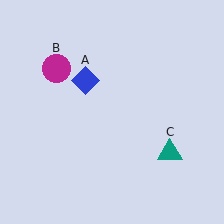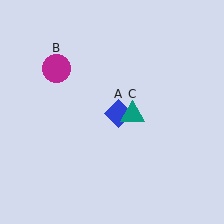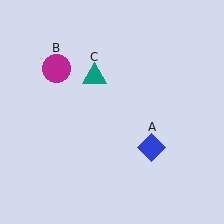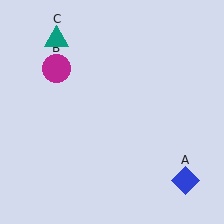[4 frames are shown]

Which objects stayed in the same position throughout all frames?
Magenta circle (object B) remained stationary.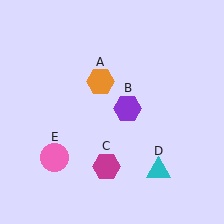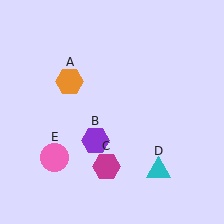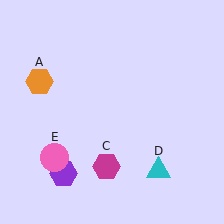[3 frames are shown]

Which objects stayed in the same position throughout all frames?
Magenta hexagon (object C) and cyan triangle (object D) and pink circle (object E) remained stationary.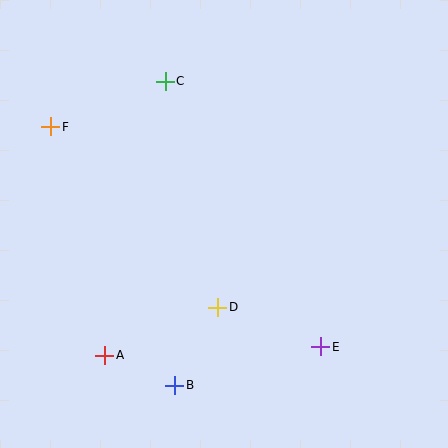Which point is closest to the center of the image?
Point D at (218, 307) is closest to the center.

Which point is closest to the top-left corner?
Point F is closest to the top-left corner.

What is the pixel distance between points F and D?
The distance between F and D is 246 pixels.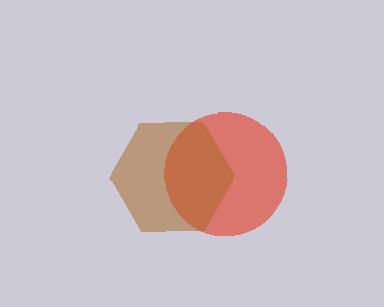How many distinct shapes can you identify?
There are 2 distinct shapes: a red circle, a brown hexagon.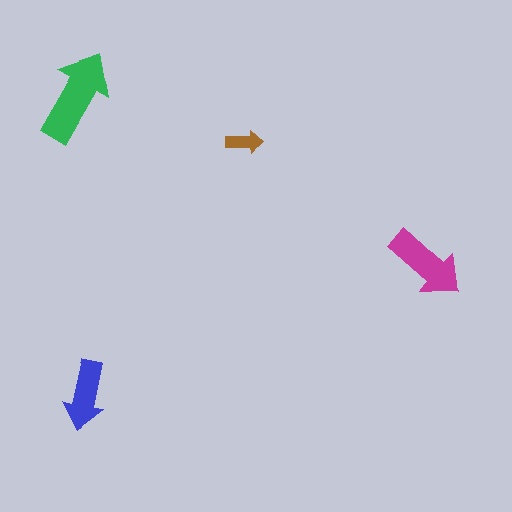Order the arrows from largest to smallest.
the green one, the magenta one, the blue one, the brown one.